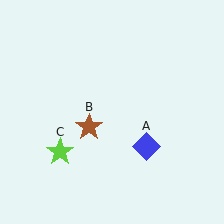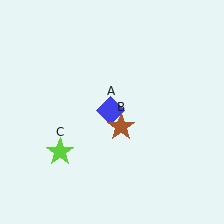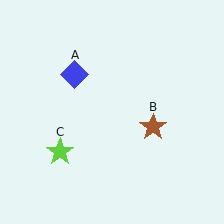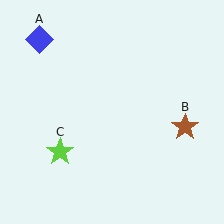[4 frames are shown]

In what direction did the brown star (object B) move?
The brown star (object B) moved right.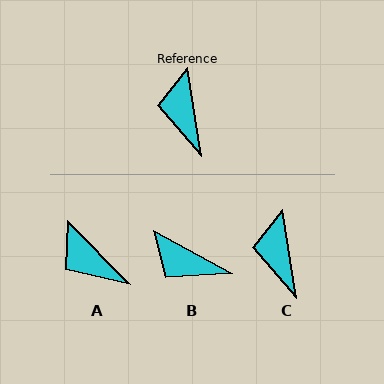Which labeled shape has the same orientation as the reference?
C.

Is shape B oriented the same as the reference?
No, it is off by about 53 degrees.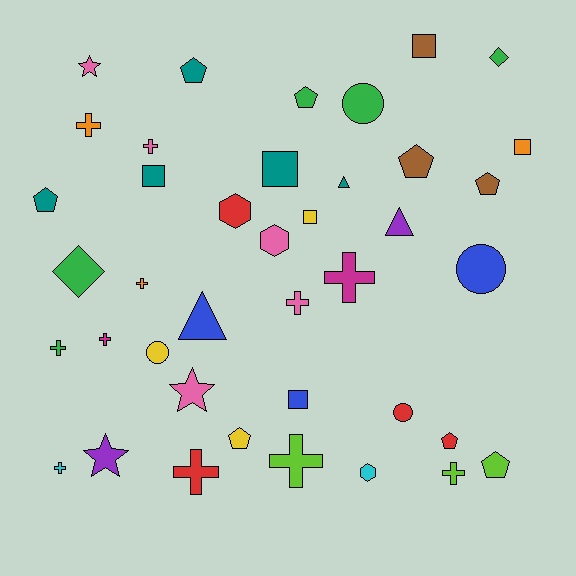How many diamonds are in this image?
There are 2 diamonds.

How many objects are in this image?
There are 40 objects.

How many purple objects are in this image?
There are 2 purple objects.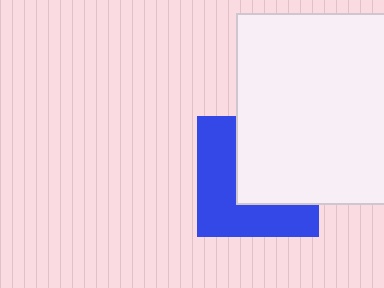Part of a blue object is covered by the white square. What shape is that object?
It is a square.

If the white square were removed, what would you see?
You would see the complete blue square.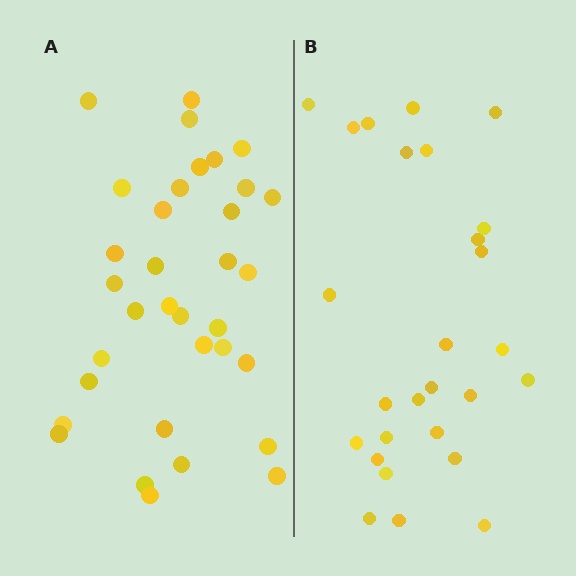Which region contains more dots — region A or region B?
Region A (the left region) has more dots.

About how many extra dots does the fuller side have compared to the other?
Region A has roughly 8 or so more dots than region B.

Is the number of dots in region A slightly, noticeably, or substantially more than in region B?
Region A has noticeably more, but not dramatically so. The ratio is roughly 1.3 to 1.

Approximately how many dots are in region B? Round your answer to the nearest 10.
About 30 dots. (The exact count is 27, which rounds to 30.)